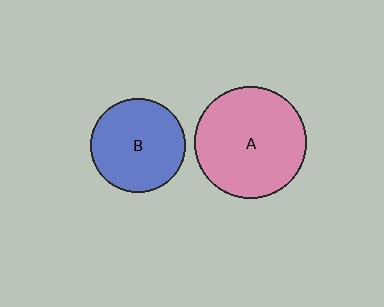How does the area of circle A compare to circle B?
Approximately 1.4 times.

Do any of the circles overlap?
No, none of the circles overlap.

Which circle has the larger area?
Circle A (pink).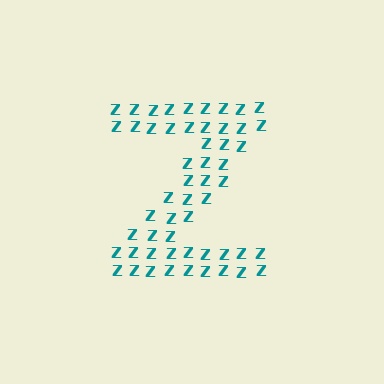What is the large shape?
The large shape is the letter Z.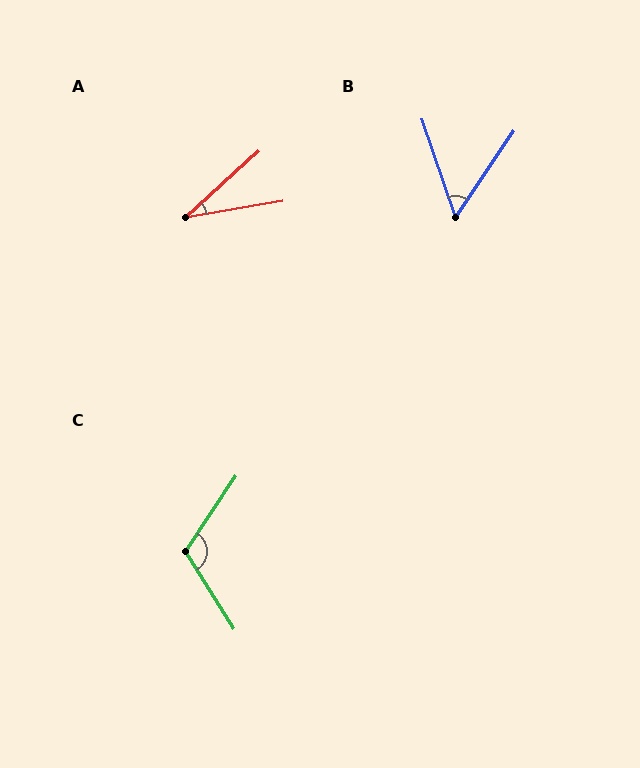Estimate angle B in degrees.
Approximately 53 degrees.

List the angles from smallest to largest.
A (33°), B (53°), C (114°).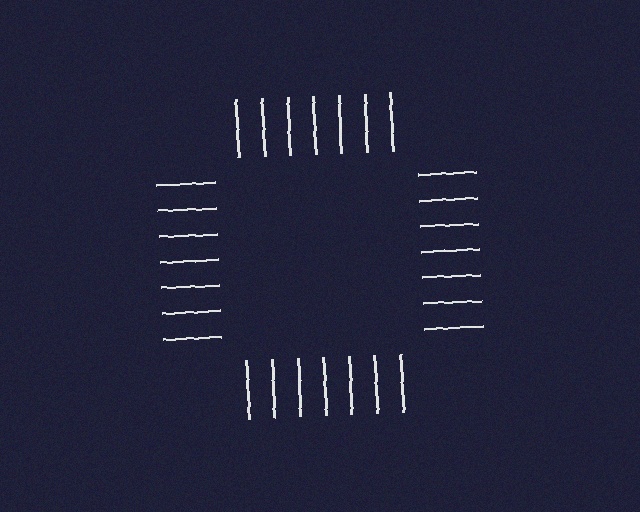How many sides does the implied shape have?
4 sides — the line-ends trace a square.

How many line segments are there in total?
28 — 7 along each of the 4 edges.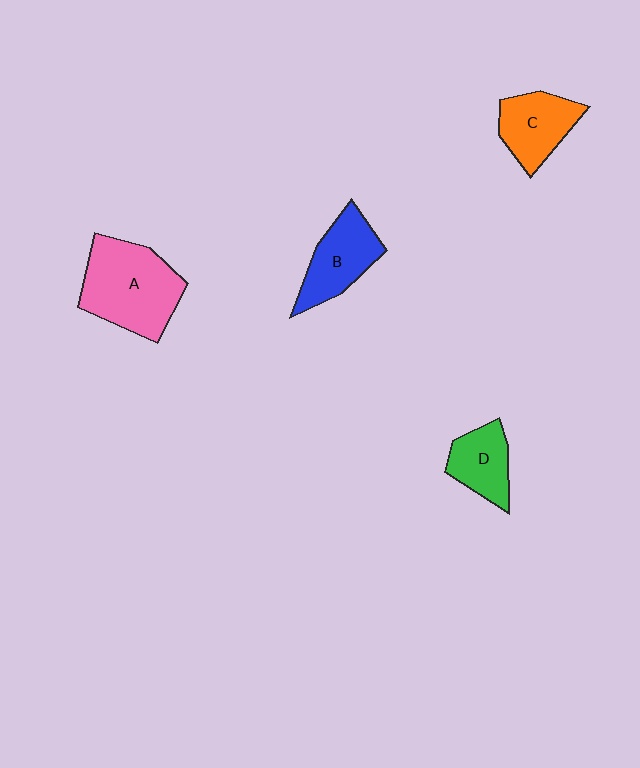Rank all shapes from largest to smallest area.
From largest to smallest: A (pink), B (blue), C (orange), D (green).